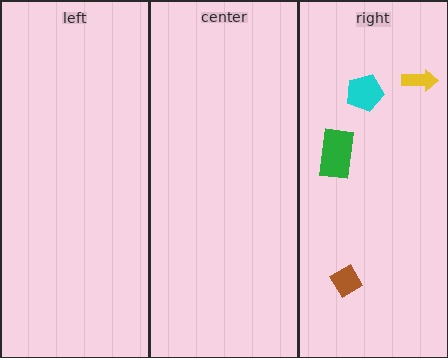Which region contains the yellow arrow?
The right region.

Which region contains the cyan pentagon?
The right region.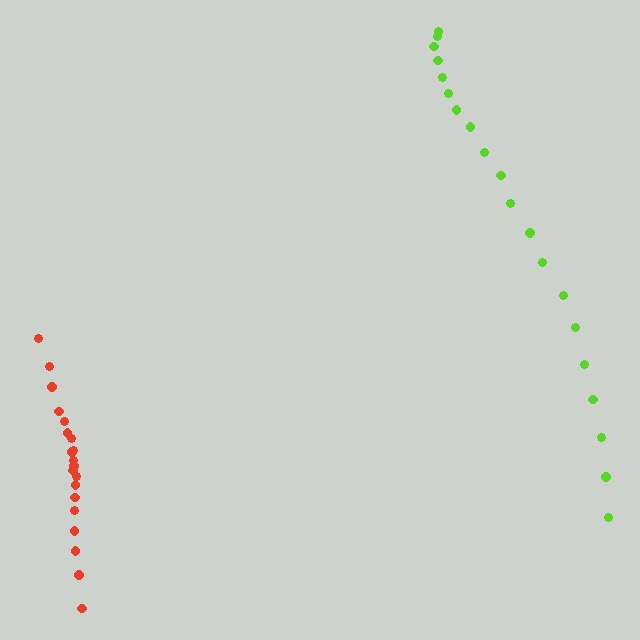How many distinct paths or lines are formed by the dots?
There are 2 distinct paths.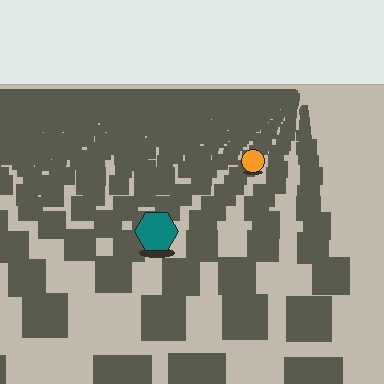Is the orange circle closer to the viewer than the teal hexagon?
No. The teal hexagon is closer — you can tell from the texture gradient: the ground texture is coarser near it.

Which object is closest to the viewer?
The teal hexagon is closest. The texture marks near it are larger and more spread out.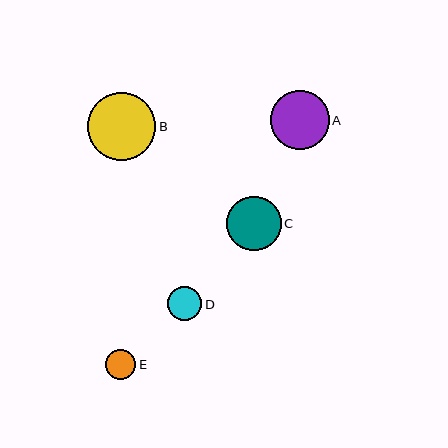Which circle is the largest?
Circle B is the largest with a size of approximately 69 pixels.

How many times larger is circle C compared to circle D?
Circle C is approximately 1.6 times the size of circle D.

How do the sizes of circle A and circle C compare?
Circle A and circle C are approximately the same size.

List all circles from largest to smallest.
From largest to smallest: B, A, C, D, E.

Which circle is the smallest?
Circle E is the smallest with a size of approximately 30 pixels.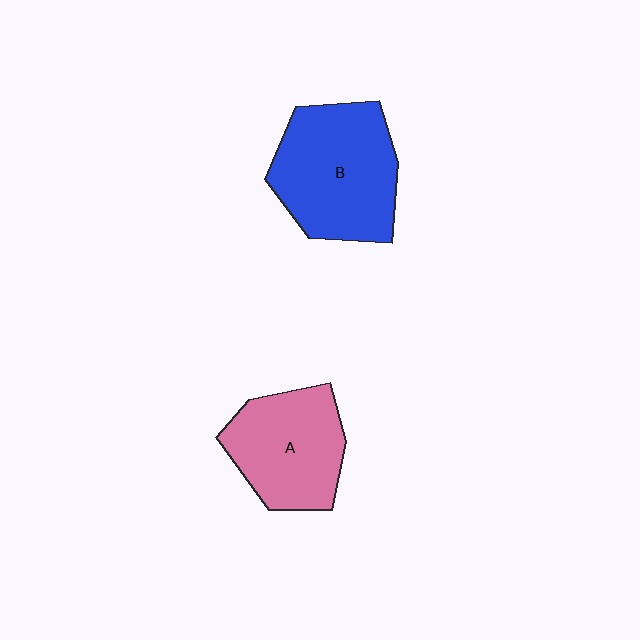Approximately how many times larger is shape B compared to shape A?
Approximately 1.2 times.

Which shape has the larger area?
Shape B (blue).